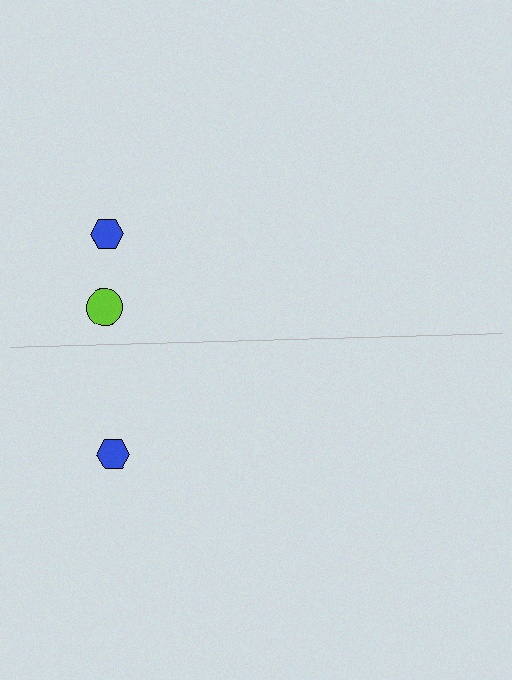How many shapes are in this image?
There are 3 shapes in this image.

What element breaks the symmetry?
A lime circle is missing from the bottom side.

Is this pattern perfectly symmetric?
No, the pattern is not perfectly symmetric. A lime circle is missing from the bottom side.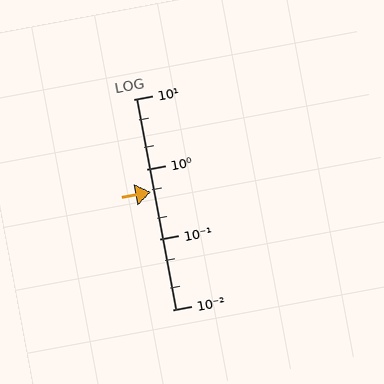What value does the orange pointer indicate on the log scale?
The pointer indicates approximately 0.48.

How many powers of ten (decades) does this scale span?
The scale spans 3 decades, from 0.01 to 10.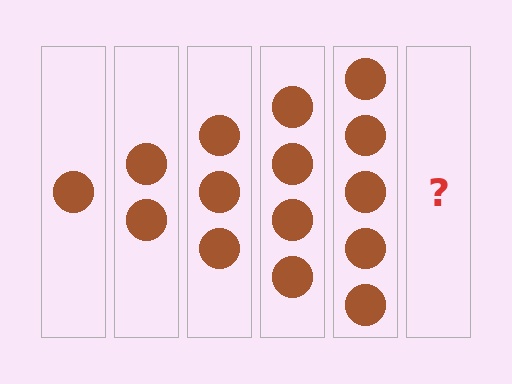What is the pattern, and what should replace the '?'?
The pattern is that each step adds one more circle. The '?' should be 6 circles.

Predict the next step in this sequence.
The next step is 6 circles.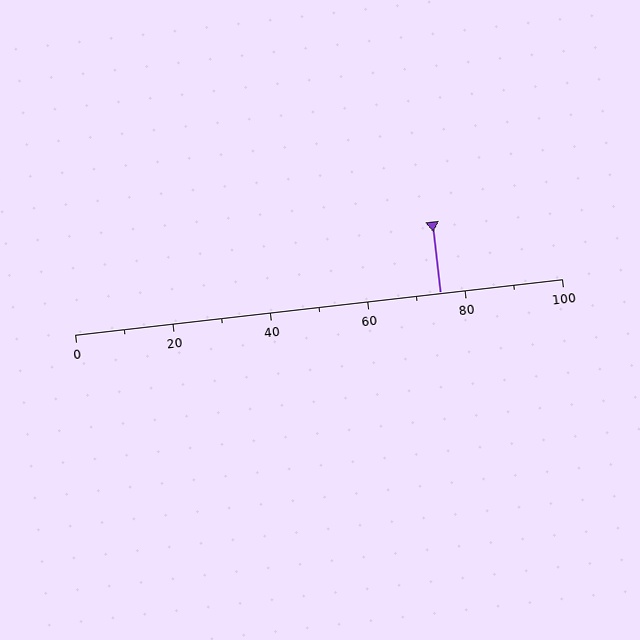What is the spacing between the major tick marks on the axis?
The major ticks are spaced 20 apart.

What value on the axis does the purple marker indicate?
The marker indicates approximately 75.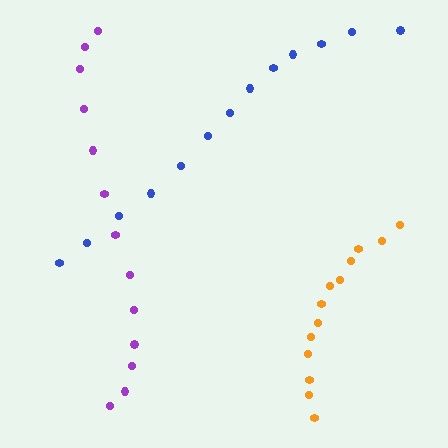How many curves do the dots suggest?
There are 3 distinct paths.